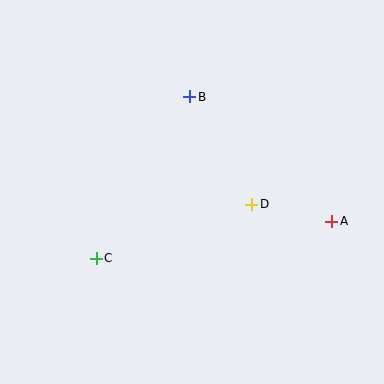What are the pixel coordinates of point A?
Point A is at (332, 221).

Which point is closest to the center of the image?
Point D at (252, 204) is closest to the center.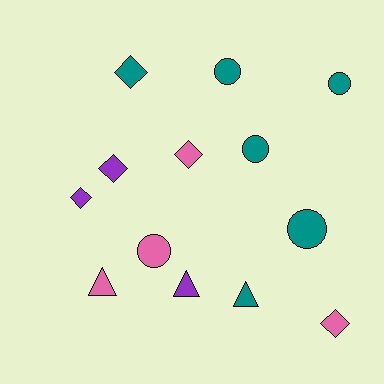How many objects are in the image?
There are 13 objects.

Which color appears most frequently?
Teal, with 6 objects.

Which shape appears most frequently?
Circle, with 5 objects.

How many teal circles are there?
There are 4 teal circles.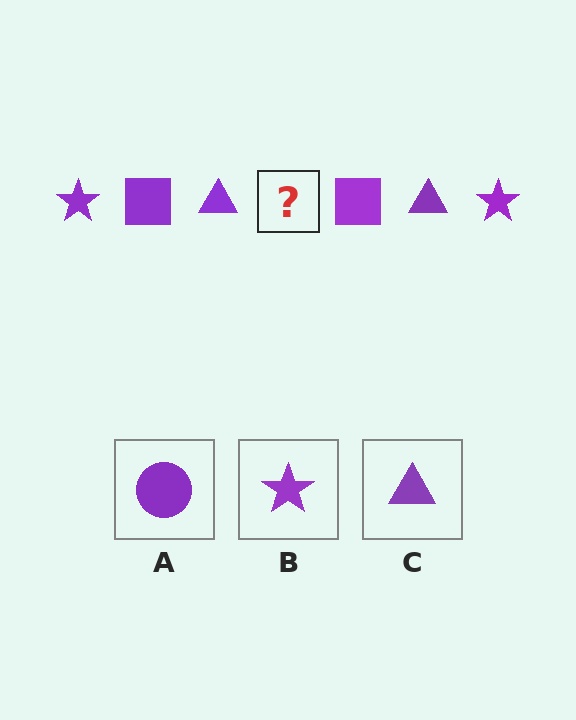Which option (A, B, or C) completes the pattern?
B.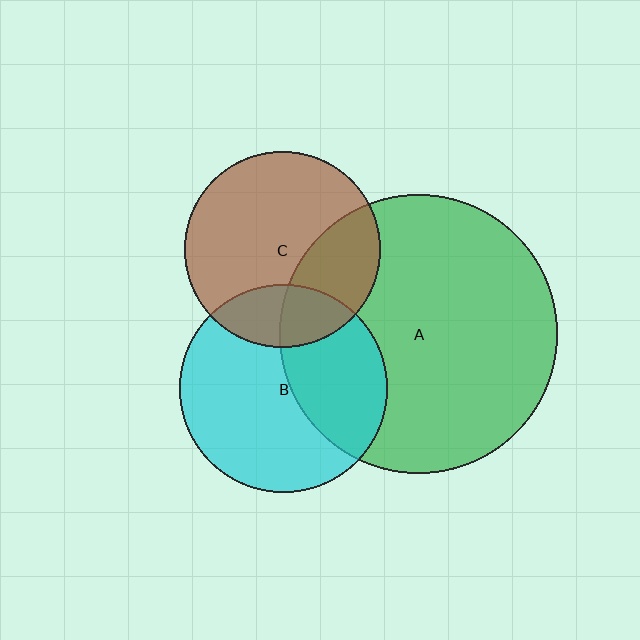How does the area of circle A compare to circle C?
Approximately 2.0 times.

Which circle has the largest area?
Circle A (green).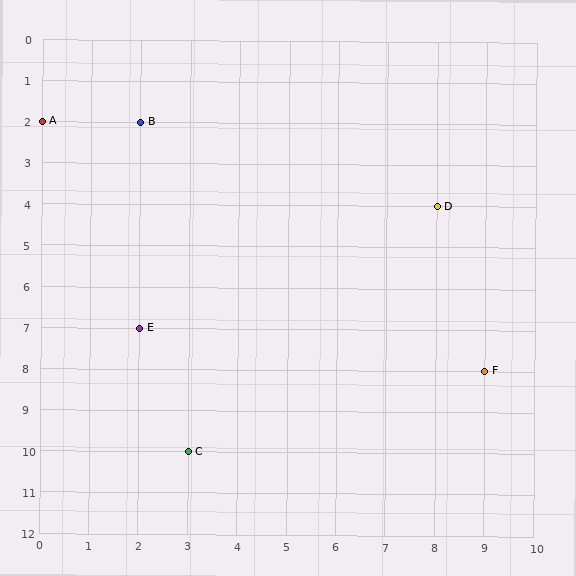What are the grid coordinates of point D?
Point D is at grid coordinates (8, 4).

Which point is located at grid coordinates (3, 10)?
Point C is at (3, 10).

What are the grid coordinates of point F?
Point F is at grid coordinates (9, 8).